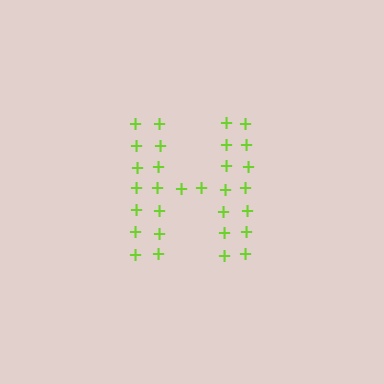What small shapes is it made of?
It is made of small plus signs.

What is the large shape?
The large shape is the letter H.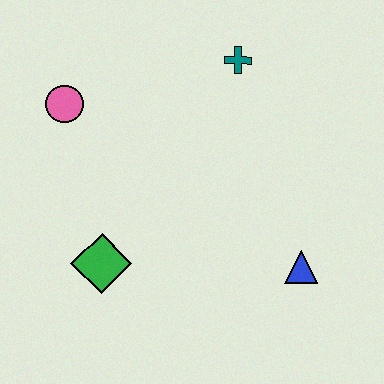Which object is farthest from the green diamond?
The teal cross is farthest from the green diamond.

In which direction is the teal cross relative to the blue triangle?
The teal cross is above the blue triangle.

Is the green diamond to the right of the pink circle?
Yes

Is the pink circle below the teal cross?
Yes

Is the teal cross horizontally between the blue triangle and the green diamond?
Yes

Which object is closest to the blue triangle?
The green diamond is closest to the blue triangle.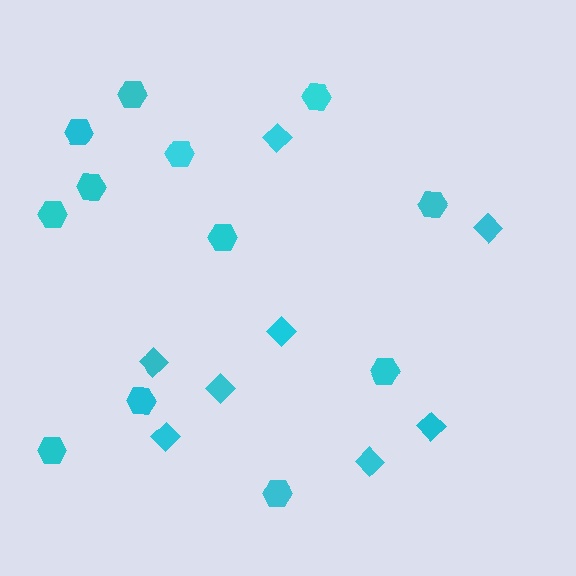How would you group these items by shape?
There are 2 groups: one group of hexagons (12) and one group of diamonds (8).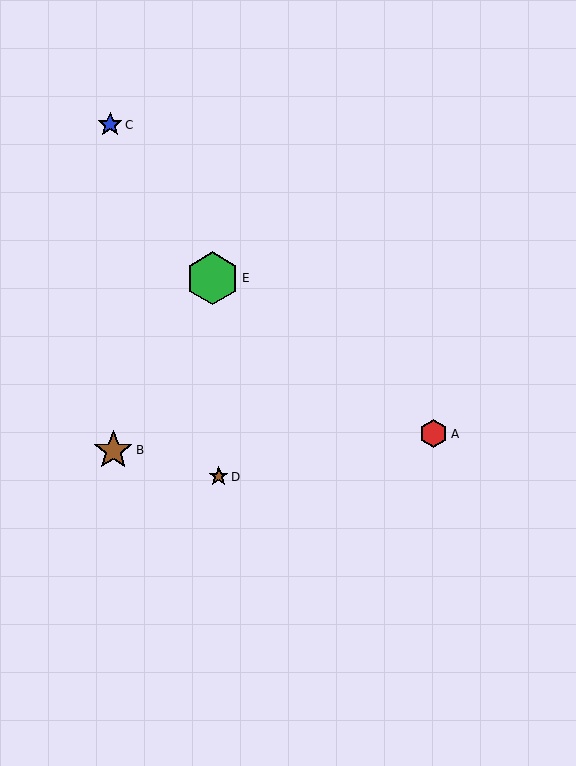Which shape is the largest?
The green hexagon (labeled E) is the largest.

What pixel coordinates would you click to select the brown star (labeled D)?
Click at (219, 477) to select the brown star D.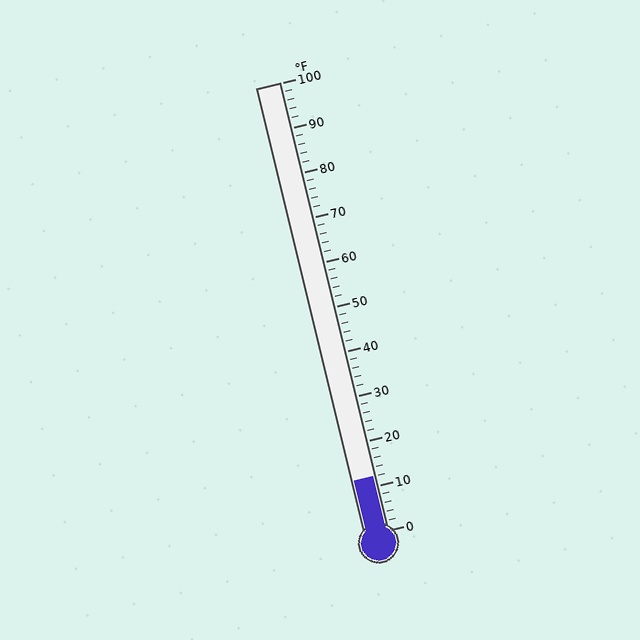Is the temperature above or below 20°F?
The temperature is below 20°F.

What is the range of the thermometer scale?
The thermometer scale ranges from 0°F to 100°F.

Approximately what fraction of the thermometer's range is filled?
The thermometer is filled to approximately 10% of its range.